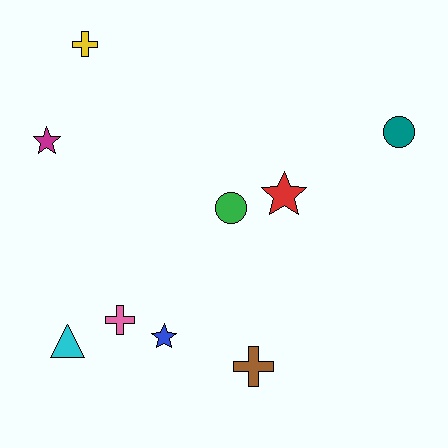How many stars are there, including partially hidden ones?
There are 3 stars.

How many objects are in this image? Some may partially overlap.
There are 9 objects.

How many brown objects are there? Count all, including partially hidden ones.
There is 1 brown object.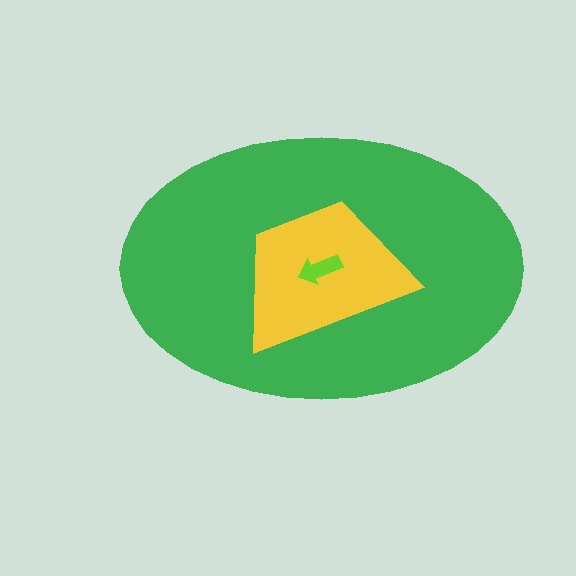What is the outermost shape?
The green ellipse.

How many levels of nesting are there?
3.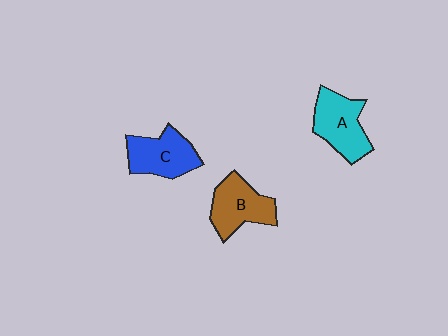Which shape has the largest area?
Shape A (cyan).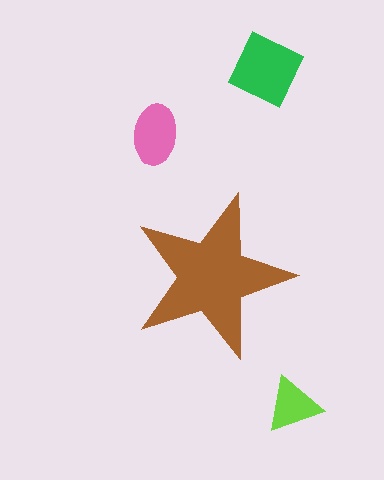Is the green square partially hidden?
No, the green square is fully visible.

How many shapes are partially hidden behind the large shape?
0 shapes are partially hidden.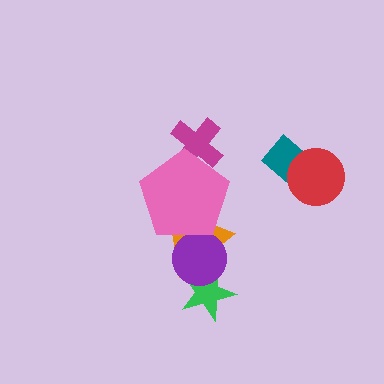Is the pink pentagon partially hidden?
No, no other shape covers it.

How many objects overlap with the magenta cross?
1 object overlaps with the magenta cross.